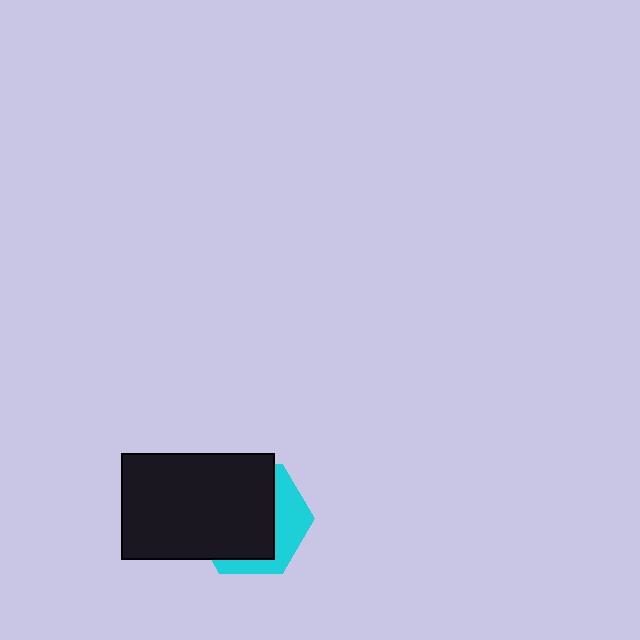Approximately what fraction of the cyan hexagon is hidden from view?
Roughly 67% of the cyan hexagon is hidden behind the black rectangle.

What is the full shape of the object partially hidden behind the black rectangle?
The partially hidden object is a cyan hexagon.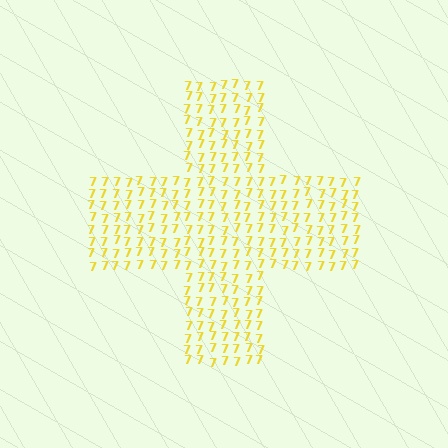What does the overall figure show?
The overall figure shows a cross.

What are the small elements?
The small elements are digit 7's.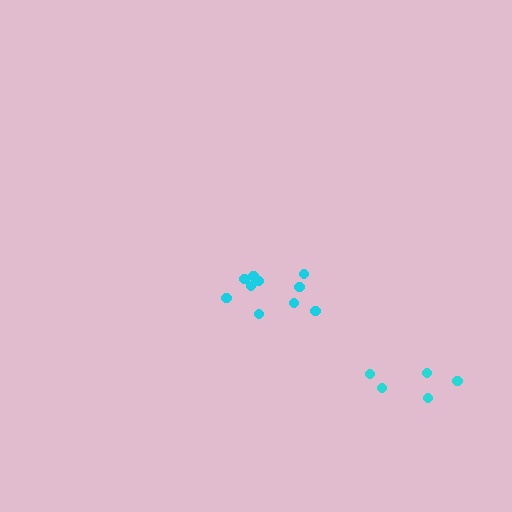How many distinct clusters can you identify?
There are 2 distinct clusters.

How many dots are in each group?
Group 1: 10 dots, Group 2: 5 dots (15 total).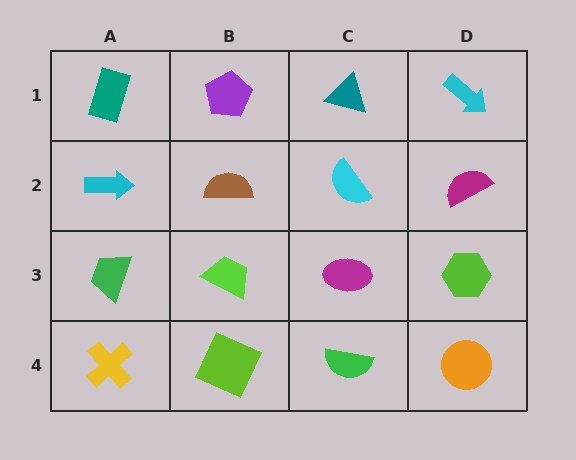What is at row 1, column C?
A teal triangle.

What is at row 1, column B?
A purple pentagon.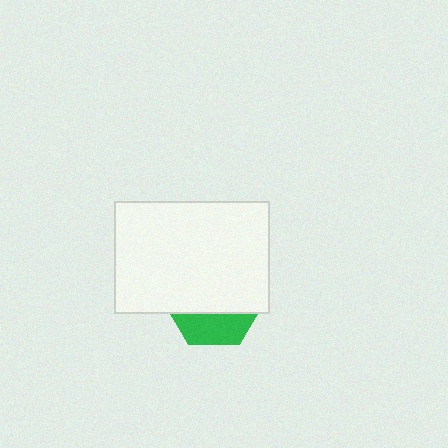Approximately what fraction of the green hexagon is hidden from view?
Roughly 68% of the green hexagon is hidden behind the white rectangle.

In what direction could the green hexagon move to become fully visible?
The green hexagon could move down. That would shift it out from behind the white rectangle entirely.